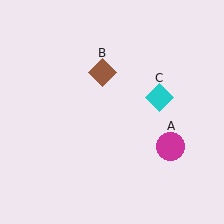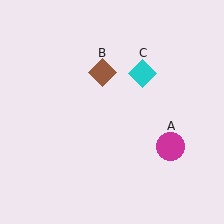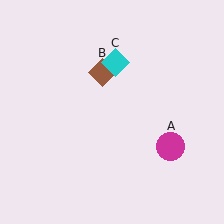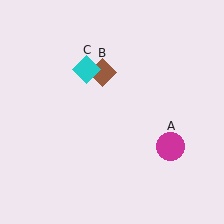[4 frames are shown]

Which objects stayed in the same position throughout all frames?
Magenta circle (object A) and brown diamond (object B) remained stationary.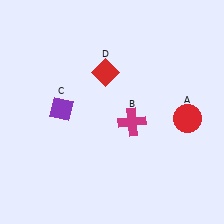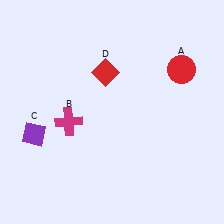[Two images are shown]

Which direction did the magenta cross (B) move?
The magenta cross (B) moved left.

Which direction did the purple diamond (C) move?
The purple diamond (C) moved left.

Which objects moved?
The objects that moved are: the red circle (A), the magenta cross (B), the purple diamond (C).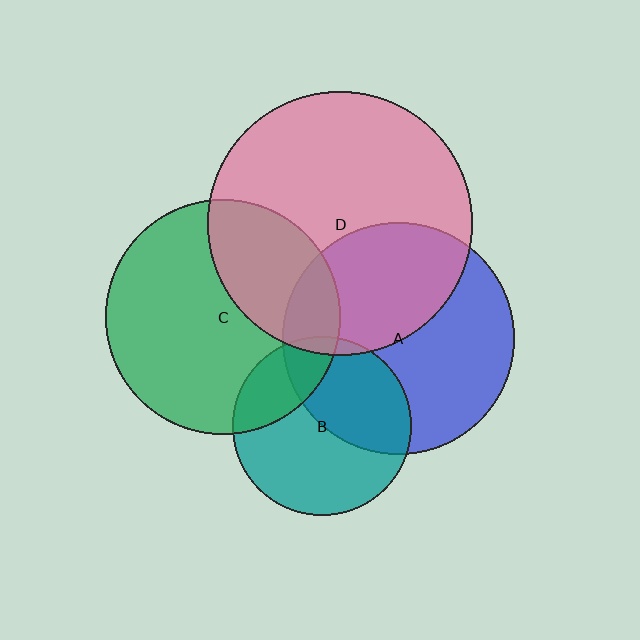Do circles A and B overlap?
Yes.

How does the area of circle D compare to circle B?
Approximately 2.2 times.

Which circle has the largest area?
Circle D (pink).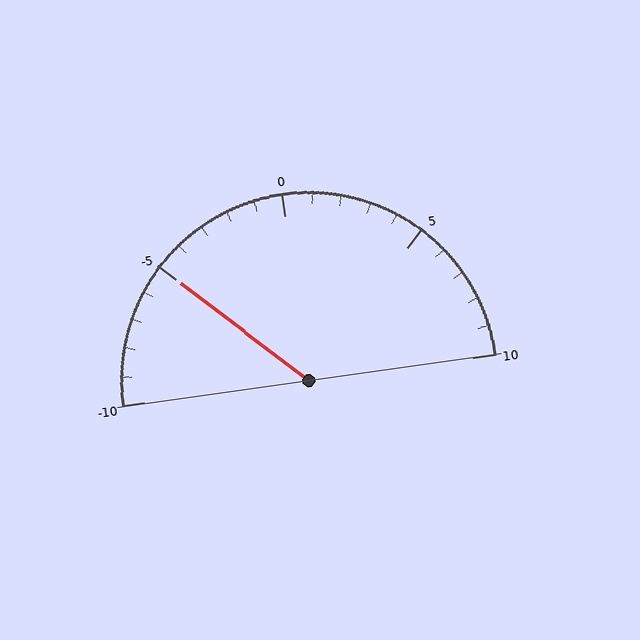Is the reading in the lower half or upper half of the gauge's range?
The reading is in the lower half of the range (-10 to 10).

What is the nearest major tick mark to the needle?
The nearest major tick mark is -5.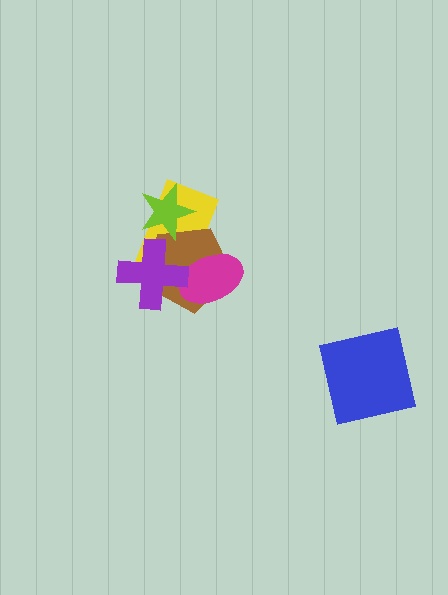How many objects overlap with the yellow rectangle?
4 objects overlap with the yellow rectangle.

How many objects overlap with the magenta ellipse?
3 objects overlap with the magenta ellipse.